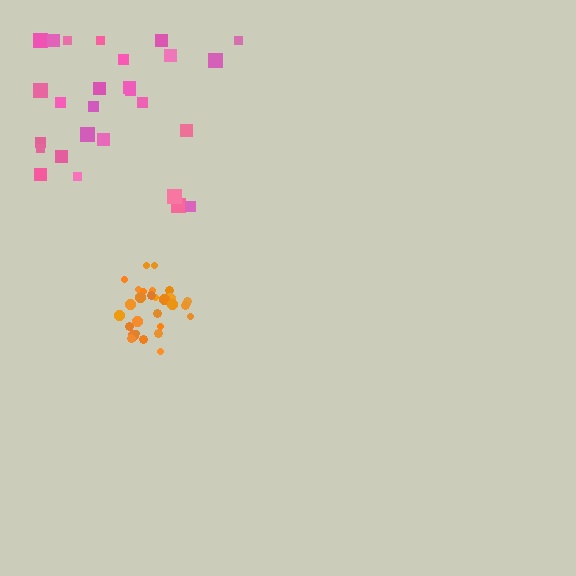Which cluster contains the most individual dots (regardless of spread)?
Orange (29).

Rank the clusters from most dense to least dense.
orange, pink.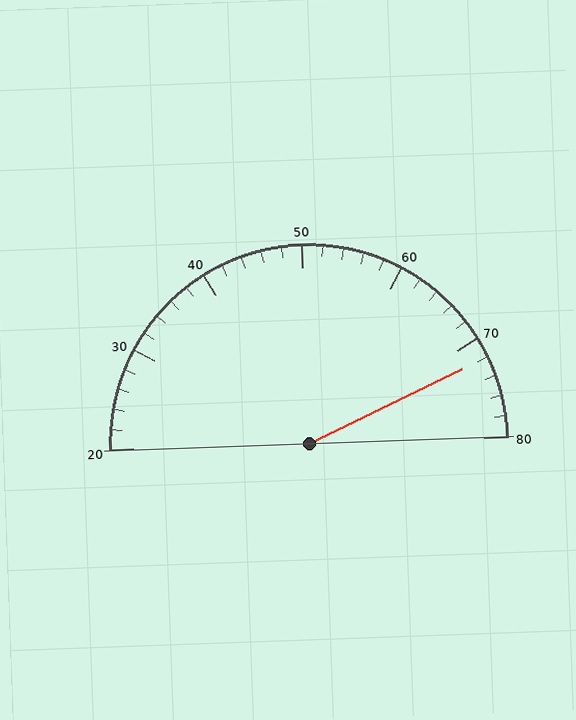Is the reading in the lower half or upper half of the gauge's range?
The reading is in the upper half of the range (20 to 80).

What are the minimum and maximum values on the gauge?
The gauge ranges from 20 to 80.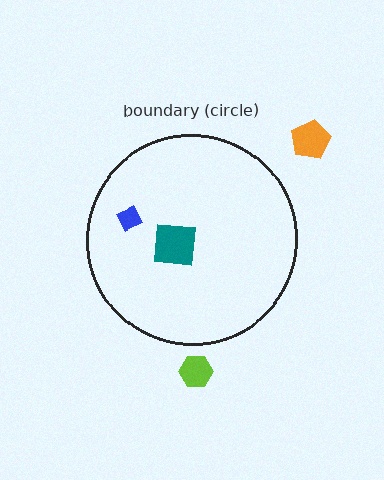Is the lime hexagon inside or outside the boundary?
Outside.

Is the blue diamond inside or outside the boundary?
Inside.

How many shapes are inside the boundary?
2 inside, 2 outside.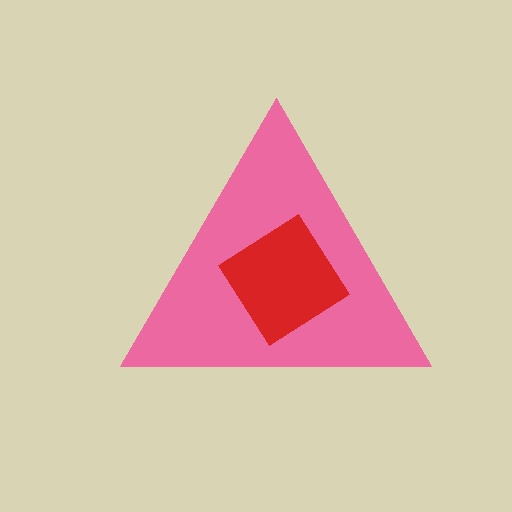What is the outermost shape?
The pink triangle.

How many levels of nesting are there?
2.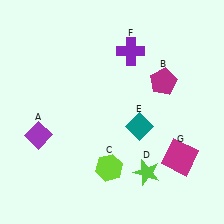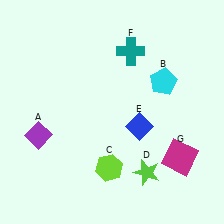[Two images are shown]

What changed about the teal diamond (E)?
In Image 1, E is teal. In Image 2, it changed to blue.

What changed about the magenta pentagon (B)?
In Image 1, B is magenta. In Image 2, it changed to cyan.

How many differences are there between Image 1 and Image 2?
There are 3 differences between the two images.